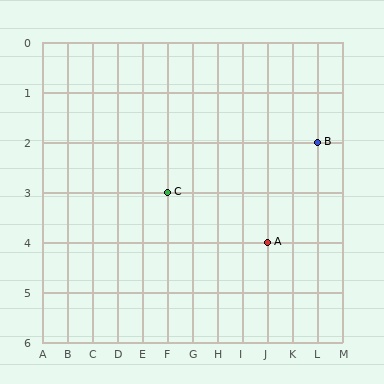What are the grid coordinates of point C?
Point C is at grid coordinates (F, 3).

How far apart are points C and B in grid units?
Points C and B are 6 columns and 1 row apart (about 6.1 grid units diagonally).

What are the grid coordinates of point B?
Point B is at grid coordinates (L, 2).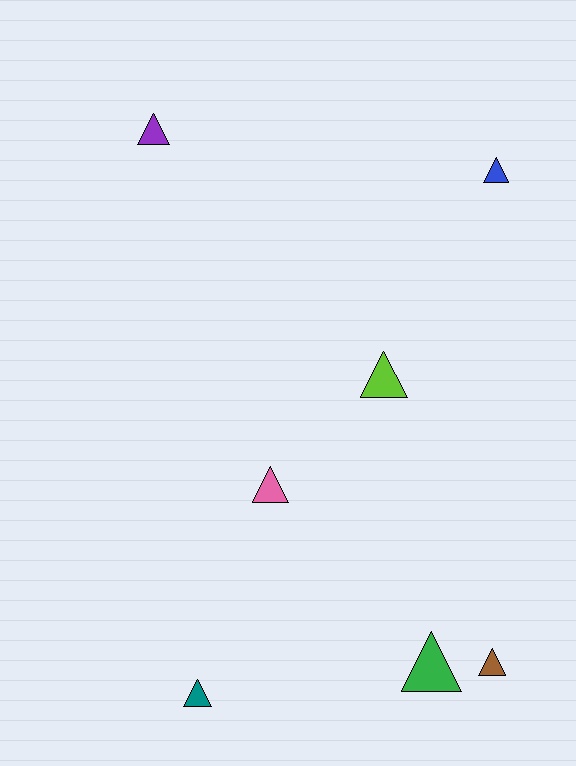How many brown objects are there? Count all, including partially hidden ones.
There is 1 brown object.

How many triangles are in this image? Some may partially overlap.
There are 7 triangles.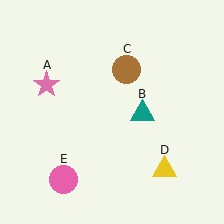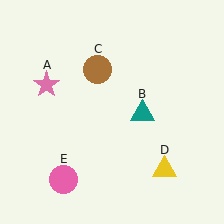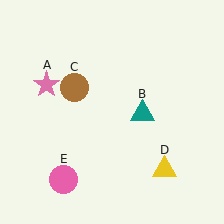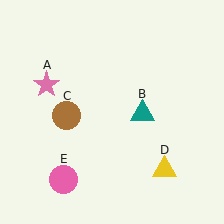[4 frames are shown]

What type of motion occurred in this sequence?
The brown circle (object C) rotated counterclockwise around the center of the scene.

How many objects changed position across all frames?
1 object changed position: brown circle (object C).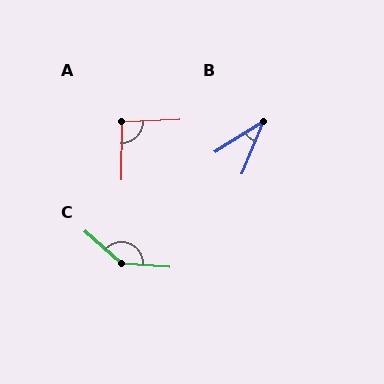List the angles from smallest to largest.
B (36°), A (93°), C (142°).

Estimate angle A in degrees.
Approximately 93 degrees.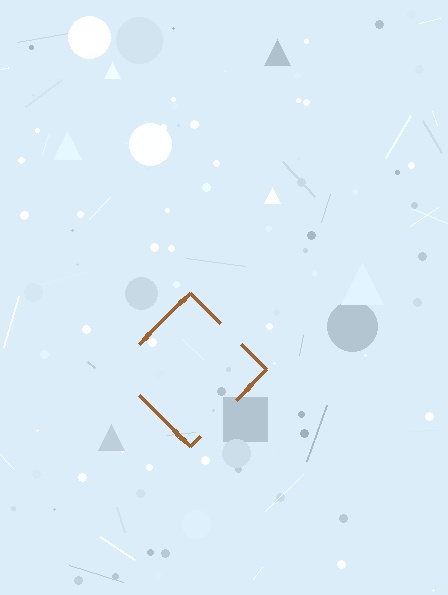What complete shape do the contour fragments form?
The contour fragments form a diamond.